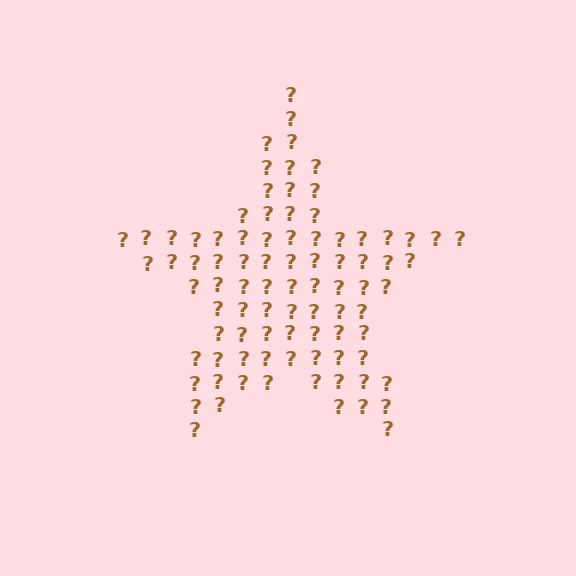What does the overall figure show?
The overall figure shows a star.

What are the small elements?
The small elements are question marks.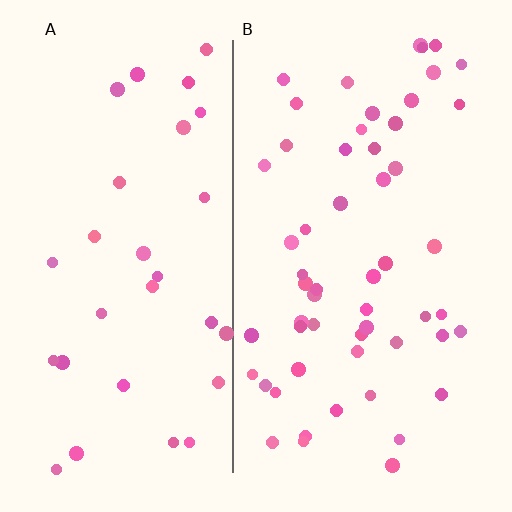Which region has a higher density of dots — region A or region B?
B (the right).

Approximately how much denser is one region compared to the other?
Approximately 1.8× — region B over region A.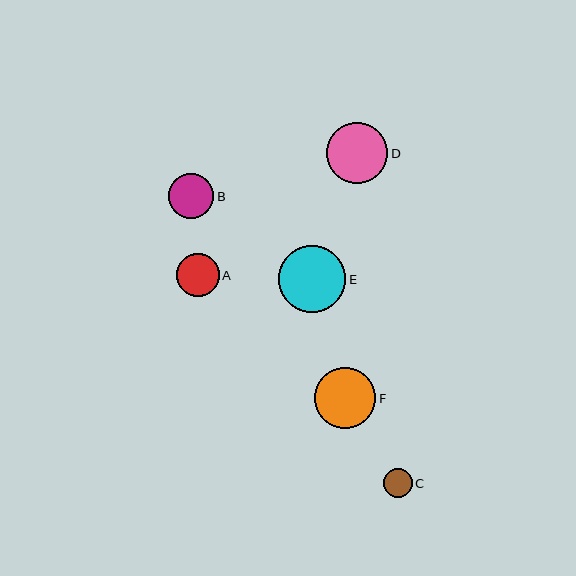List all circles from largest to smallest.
From largest to smallest: E, D, F, B, A, C.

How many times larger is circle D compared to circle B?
Circle D is approximately 1.4 times the size of circle B.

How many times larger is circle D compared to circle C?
Circle D is approximately 2.2 times the size of circle C.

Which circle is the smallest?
Circle C is the smallest with a size of approximately 28 pixels.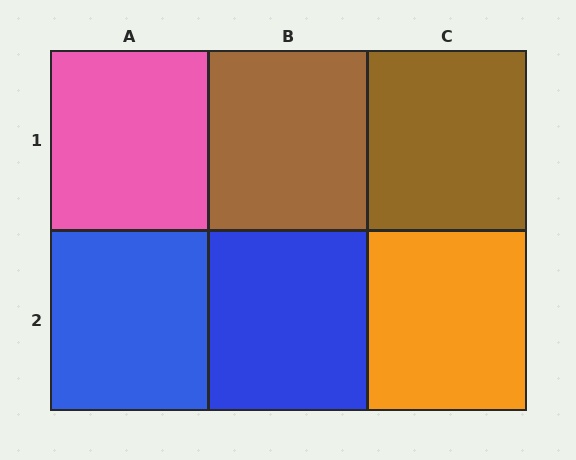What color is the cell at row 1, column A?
Pink.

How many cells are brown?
2 cells are brown.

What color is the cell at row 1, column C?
Brown.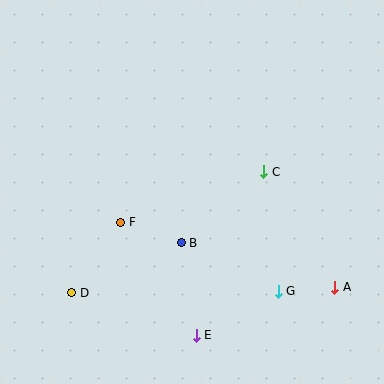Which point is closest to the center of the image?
Point B at (181, 243) is closest to the center.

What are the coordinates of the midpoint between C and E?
The midpoint between C and E is at (230, 254).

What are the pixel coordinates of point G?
Point G is at (278, 291).